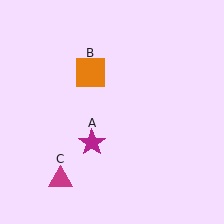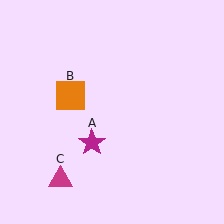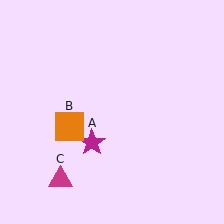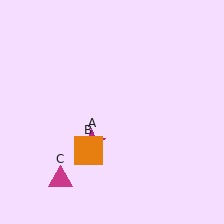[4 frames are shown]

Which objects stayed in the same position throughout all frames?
Magenta star (object A) and magenta triangle (object C) remained stationary.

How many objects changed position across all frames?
1 object changed position: orange square (object B).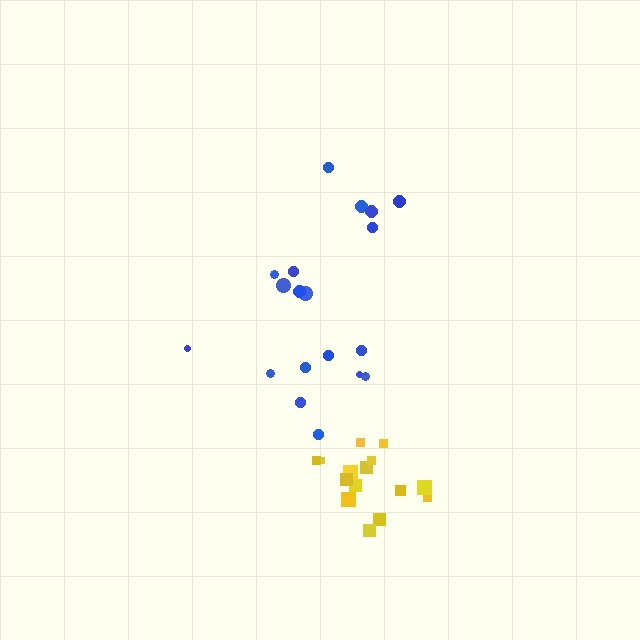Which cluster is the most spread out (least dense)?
Blue.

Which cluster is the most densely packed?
Yellow.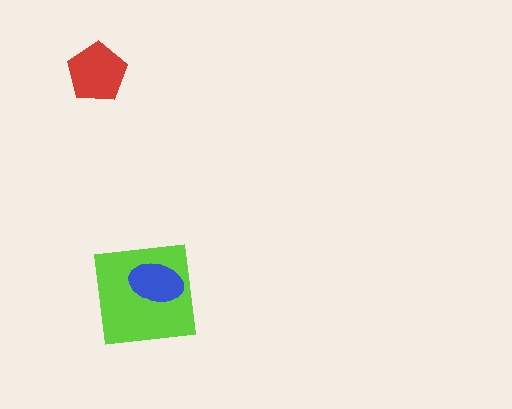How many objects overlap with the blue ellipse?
1 object overlaps with the blue ellipse.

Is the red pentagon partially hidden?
No, no other shape covers it.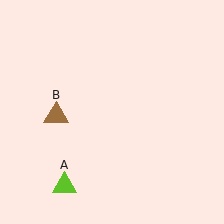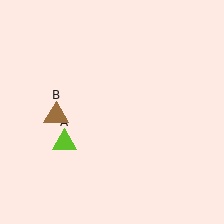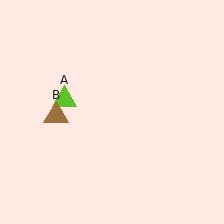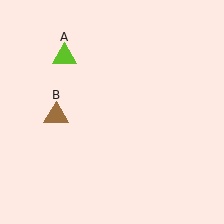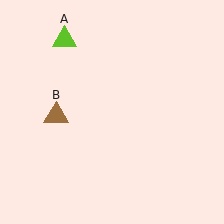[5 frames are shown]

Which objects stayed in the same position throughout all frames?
Brown triangle (object B) remained stationary.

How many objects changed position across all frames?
1 object changed position: lime triangle (object A).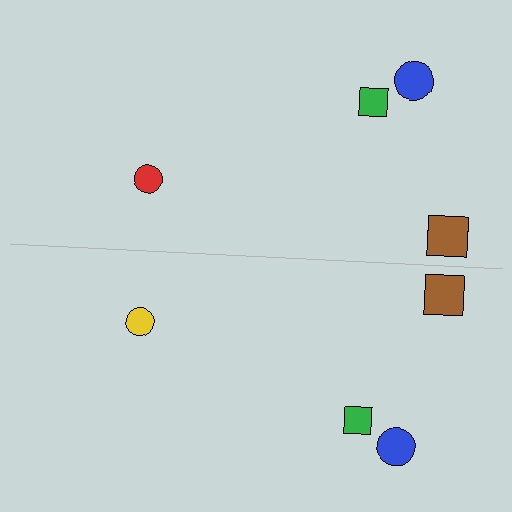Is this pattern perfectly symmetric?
No, the pattern is not perfectly symmetric. The yellow circle on the bottom side breaks the symmetry — its mirror counterpart is red.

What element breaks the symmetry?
The yellow circle on the bottom side breaks the symmetry — its mirror counterpart is red.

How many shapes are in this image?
There are 8 shapes in this image.